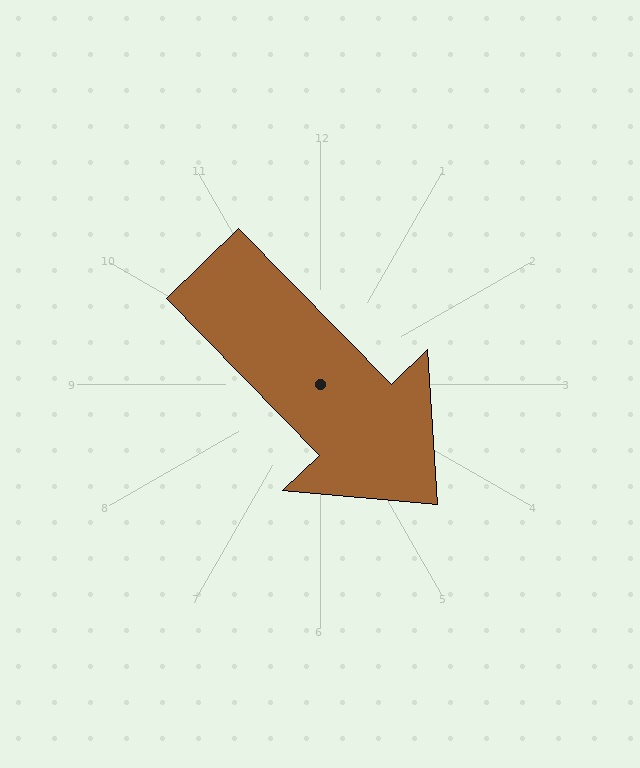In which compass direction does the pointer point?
Southeast.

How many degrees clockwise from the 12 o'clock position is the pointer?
Approximately 136 degrees.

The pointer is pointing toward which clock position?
Roughly 5 o'clock.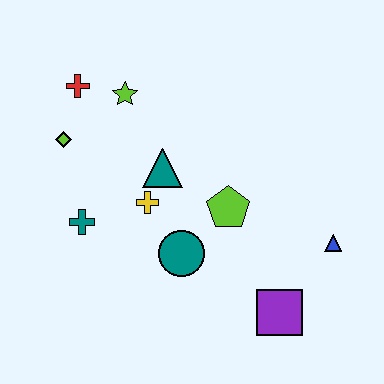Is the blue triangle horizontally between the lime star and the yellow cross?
No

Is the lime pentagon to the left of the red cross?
No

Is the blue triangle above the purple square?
Yes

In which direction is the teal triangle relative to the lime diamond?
The teal triangle is to the right of the lime diamond.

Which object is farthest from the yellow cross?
The blue triangle is farthest from the yellow cross.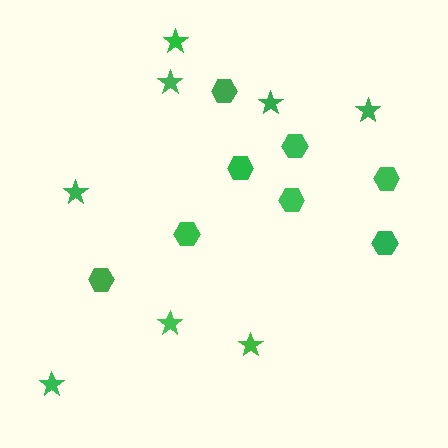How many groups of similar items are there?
There are 2 groups: one group of hexagons (8) and one group of stars (8).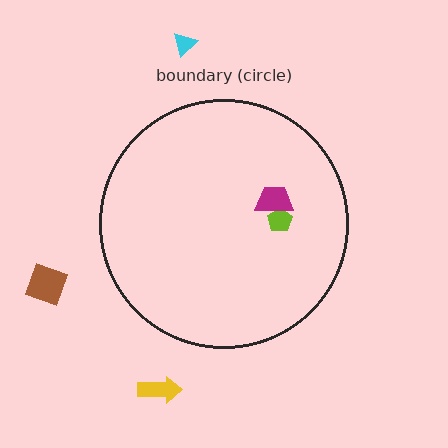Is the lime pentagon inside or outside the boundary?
Inside.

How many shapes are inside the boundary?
2 inside, 3 outside.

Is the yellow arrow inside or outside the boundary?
Outside.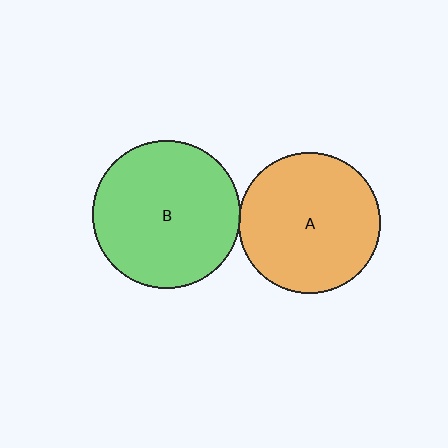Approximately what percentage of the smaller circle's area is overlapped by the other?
Approximately 5%.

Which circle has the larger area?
Circle B (green).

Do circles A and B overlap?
Yes.